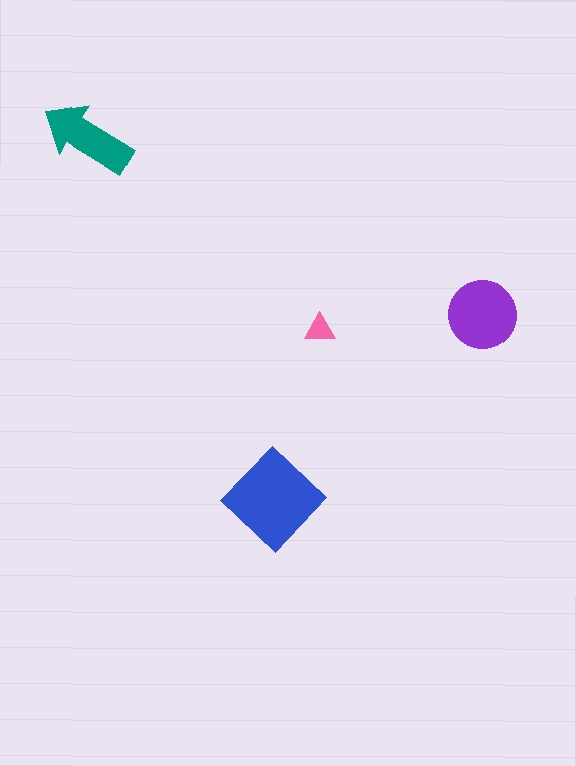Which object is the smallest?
The pink triangle.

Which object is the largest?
The blue diamond.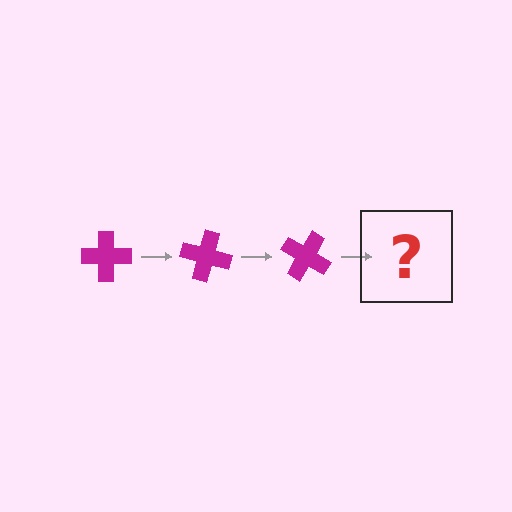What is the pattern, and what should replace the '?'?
The pattern is that the cross rotates 15 degrees each step. The '?' should be a magenta cross rotated 45 degrees.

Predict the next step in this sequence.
The next step is a magenta cross rotated 45 degrees.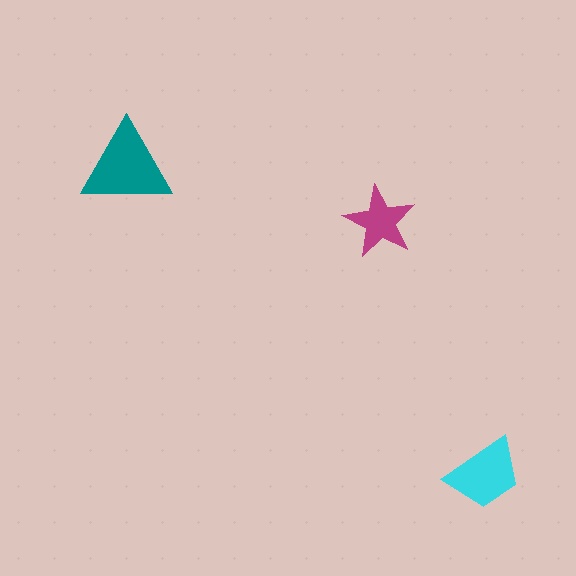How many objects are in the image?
There are 3 objects in the image.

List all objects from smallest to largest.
The magenta star, the cyan trapezoid, the teal triangle.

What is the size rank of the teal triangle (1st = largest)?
1st.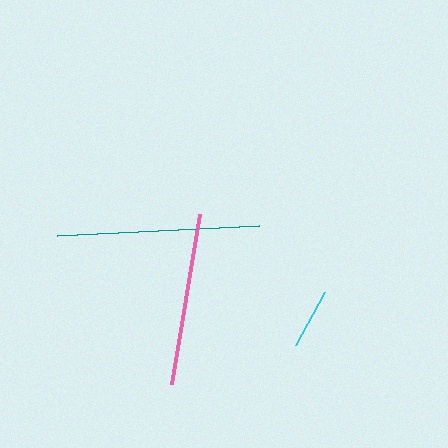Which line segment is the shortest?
The cyan line is the shortest at approximately 60 pixels.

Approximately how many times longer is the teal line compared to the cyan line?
The teal line is approximately 3.3 times the length of the cyan line.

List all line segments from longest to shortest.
From longest to shortest: teal, pink, cyan.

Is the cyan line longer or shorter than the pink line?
The pink line is longer than the cyan line.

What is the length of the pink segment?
The pink segment is approximately 172 pixels long.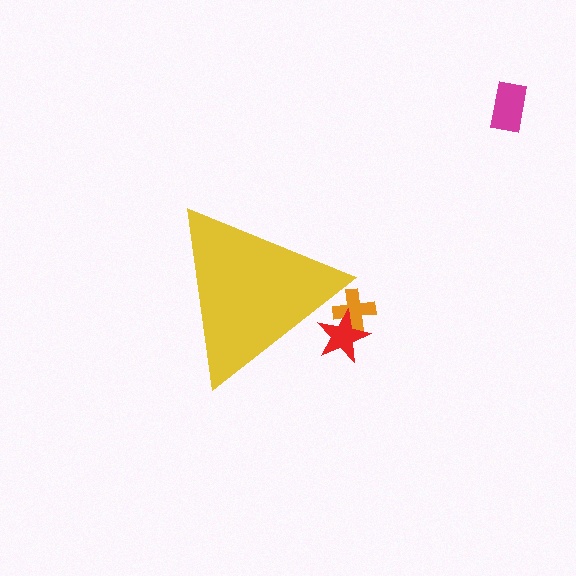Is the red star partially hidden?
Yes, the red star is partially hidden behind the yellow triangle.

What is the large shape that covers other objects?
A yellow triangle.